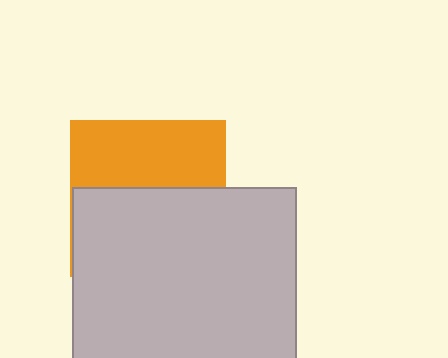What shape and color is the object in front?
The object in front is a light gray square.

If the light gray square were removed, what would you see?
You would see the complete orange square.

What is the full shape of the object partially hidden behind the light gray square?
The partially hidden object is an orange square.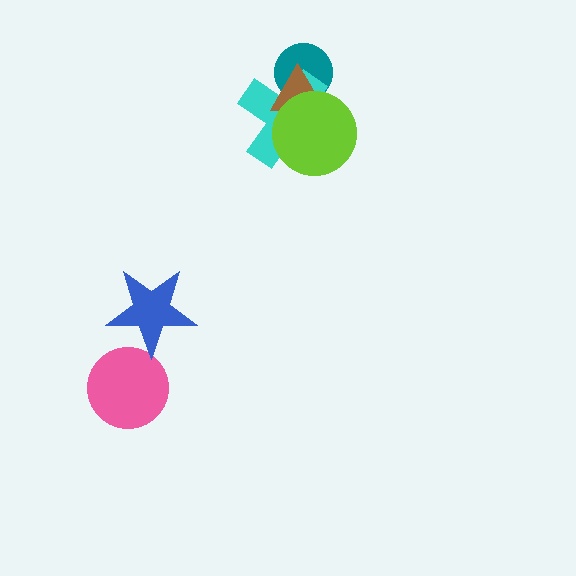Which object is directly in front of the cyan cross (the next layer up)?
The brown triangle is directly in front of the cyan cross.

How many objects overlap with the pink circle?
0 objects overlap with the pink circle.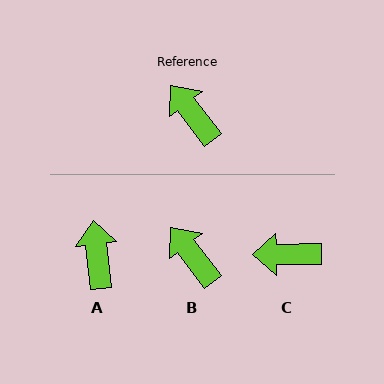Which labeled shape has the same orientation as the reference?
B.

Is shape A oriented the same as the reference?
No, it is off by about 31 degrees.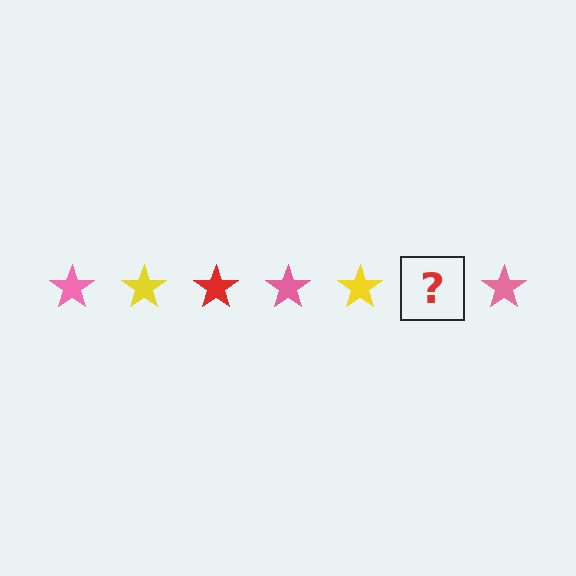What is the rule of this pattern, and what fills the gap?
The rule is that the pattern cycles through pink, yellow, red stars. The gap should be filled with a red star.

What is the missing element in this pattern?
The missing element is a red star.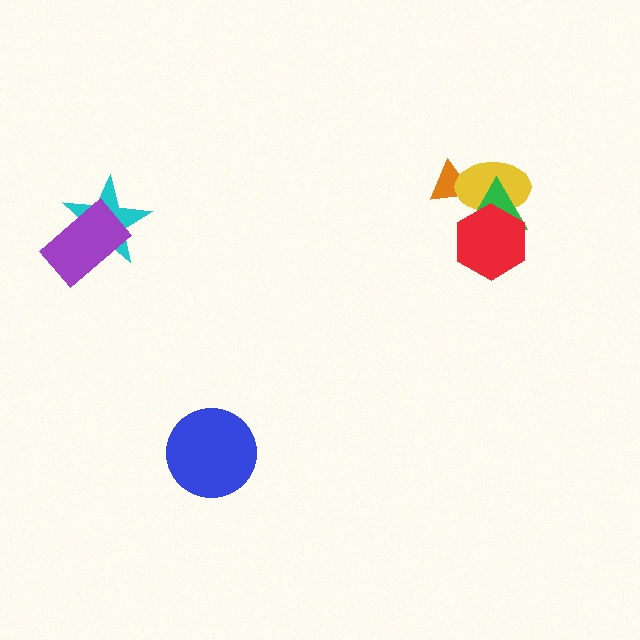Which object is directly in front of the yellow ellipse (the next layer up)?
The green triangle is directly in front of the yellow ellipse.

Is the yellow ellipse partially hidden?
Yes, it is partially covered by another shape.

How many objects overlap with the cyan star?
1 object overlaps with the cyan star.